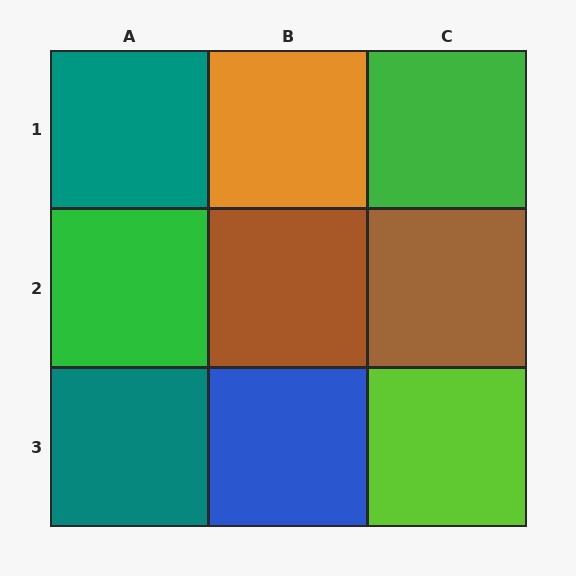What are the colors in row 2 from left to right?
Green, brown, brown.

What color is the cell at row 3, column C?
Lime.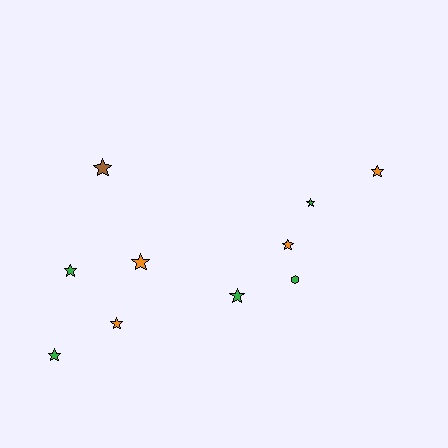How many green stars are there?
There are 4 green stars.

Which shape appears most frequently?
Star, with 9 objects.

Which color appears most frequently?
Green, with 5 objects.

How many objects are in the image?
There are 10 objects.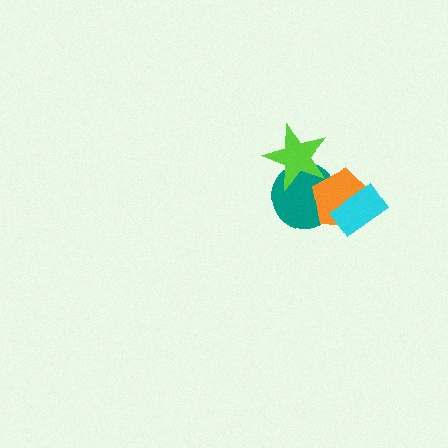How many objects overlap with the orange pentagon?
2 objects overlap with the orange pentagon.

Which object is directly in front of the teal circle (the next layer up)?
The orange pentagon is directly in front of the teal circle.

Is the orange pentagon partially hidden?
Yes, it is partially covered by another shape.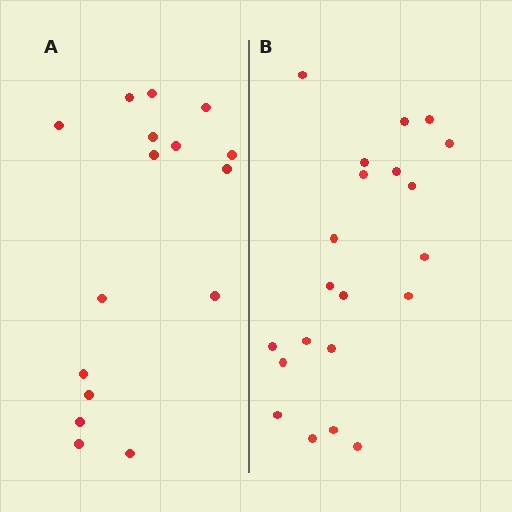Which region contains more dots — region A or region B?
Region B (the right region) has more dots.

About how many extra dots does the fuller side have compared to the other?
Region B has about 5 more dots than region A.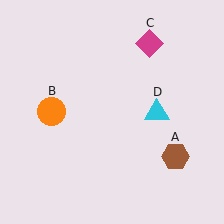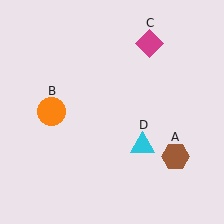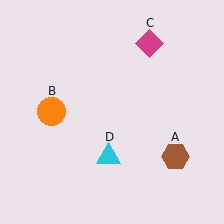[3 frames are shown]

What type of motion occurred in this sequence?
The cyan triangle (object D) rotated clockwise around the center of the scene.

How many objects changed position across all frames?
1 object changed position: cyan triangle (object D).